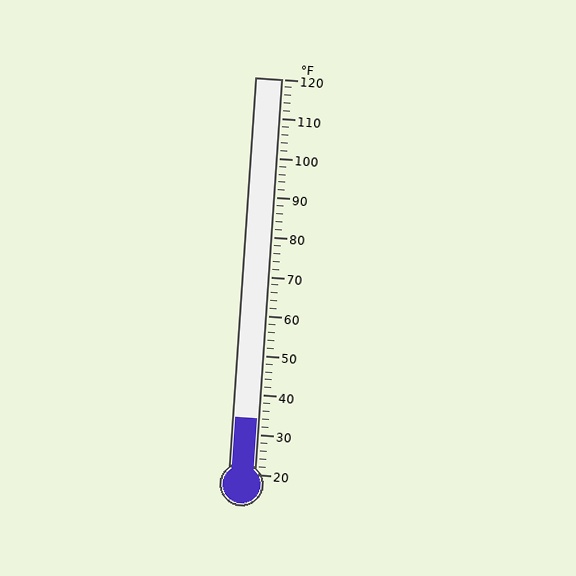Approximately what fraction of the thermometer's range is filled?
The thermometer is filled to approximately 15% of its range.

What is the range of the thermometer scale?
The thermometer scale ranges from 20°F to 120°F.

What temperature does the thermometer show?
The thermometer shows approximately 34°F.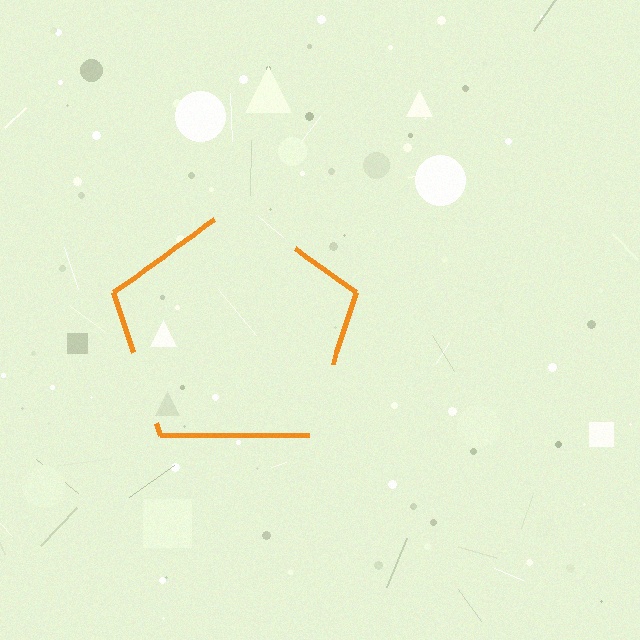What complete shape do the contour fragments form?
The contour fragments form a pentagon.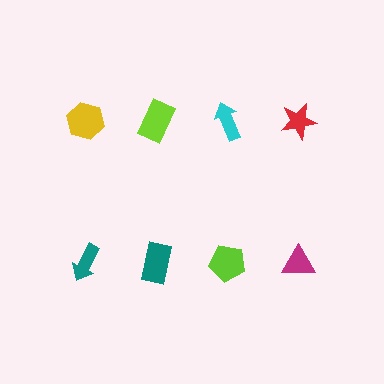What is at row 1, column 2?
A lime rectangle.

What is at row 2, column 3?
A lime pentagon.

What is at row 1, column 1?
A yellow hexagon.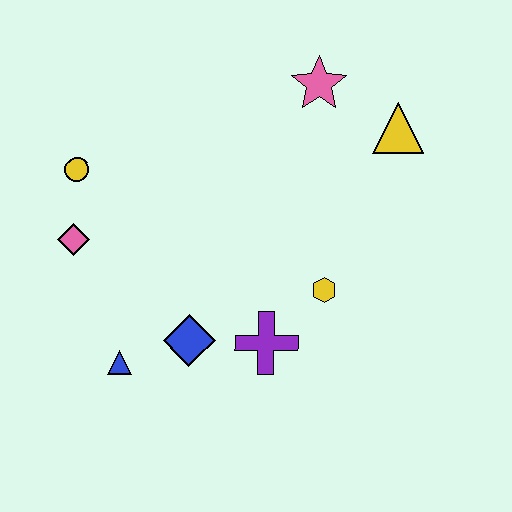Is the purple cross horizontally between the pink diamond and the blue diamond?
No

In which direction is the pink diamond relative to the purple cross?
The pink diamond is to the left of the purple cross.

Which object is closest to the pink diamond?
The yellow circle is closest to the pink diamond.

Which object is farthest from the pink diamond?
The yellow triangle is farthest from the pink diamond.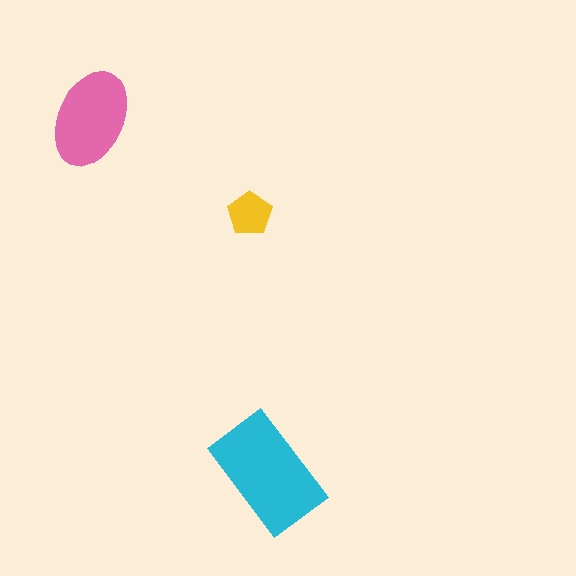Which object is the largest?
The cyan rectangle.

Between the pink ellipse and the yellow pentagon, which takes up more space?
The pink ellipse.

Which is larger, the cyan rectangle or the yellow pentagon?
The cyan rectangle.